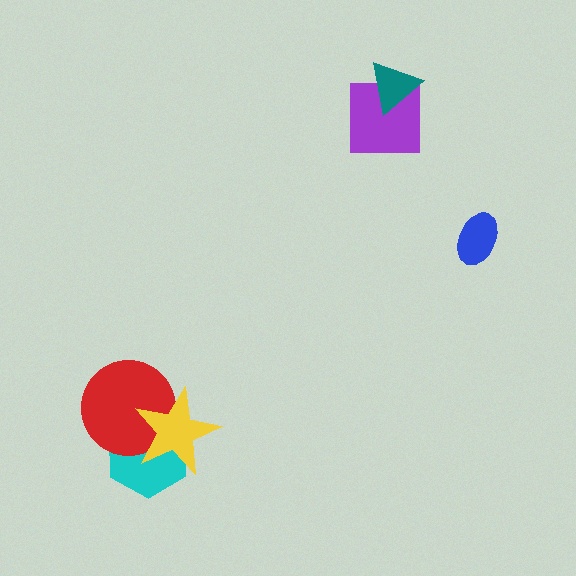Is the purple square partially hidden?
Yes, it is partially covered by another shape.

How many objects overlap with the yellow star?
2 objects overlap with the yellow star.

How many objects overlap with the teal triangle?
1 object overlaps with the teal triangle.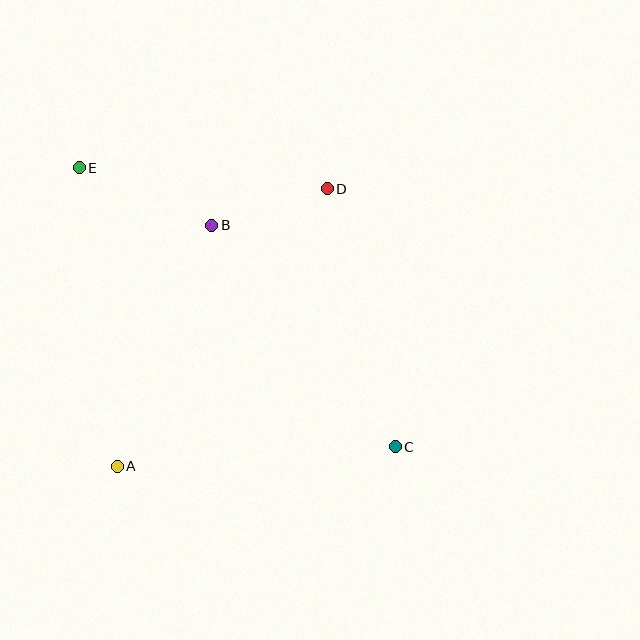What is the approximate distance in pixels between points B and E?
The distance between B and E is approximately 145 pixels.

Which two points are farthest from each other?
Points C and E are farthest from each other.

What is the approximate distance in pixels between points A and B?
The distance between A and B is approximately 259 pixels.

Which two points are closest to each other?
Points B and D are closest to each other.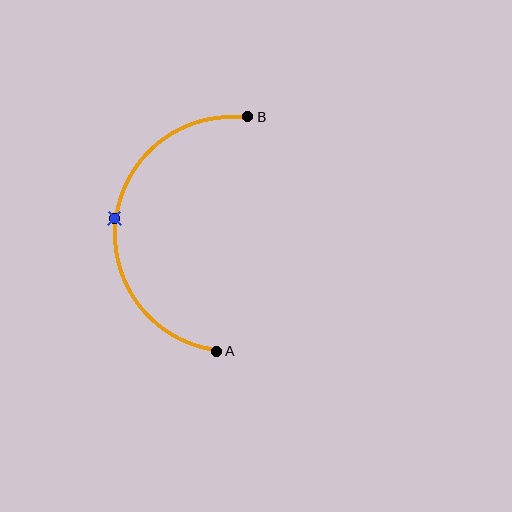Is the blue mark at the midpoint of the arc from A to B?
Yes. The blue mark lies on the arc at equal arc-length from both A and B — it is the arc midpoint.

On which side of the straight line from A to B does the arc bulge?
The arc bulges to the left of the straight line connecting A and B.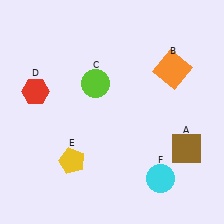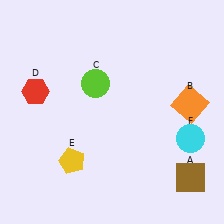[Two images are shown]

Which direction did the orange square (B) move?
The orange square (B) moved down.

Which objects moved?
The objects that moved are: the brown square (A), the orange square (B), the cyan circle (F).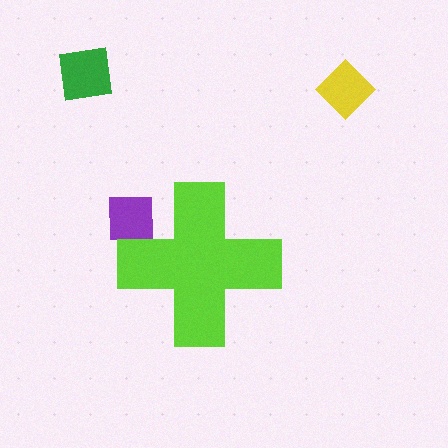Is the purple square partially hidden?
Yes, the purple square is partially hidden behind the lime cross.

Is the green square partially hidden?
No, the green square is fully visible.